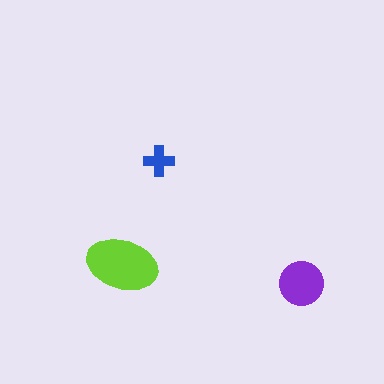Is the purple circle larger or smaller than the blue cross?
Larger.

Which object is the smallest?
The blue cross.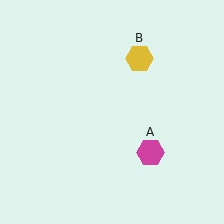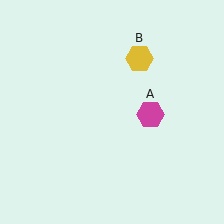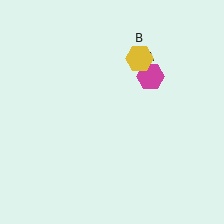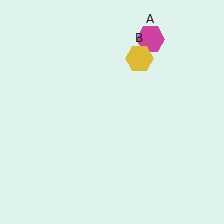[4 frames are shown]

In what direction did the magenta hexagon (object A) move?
The magenta hexagon (object A) moved up.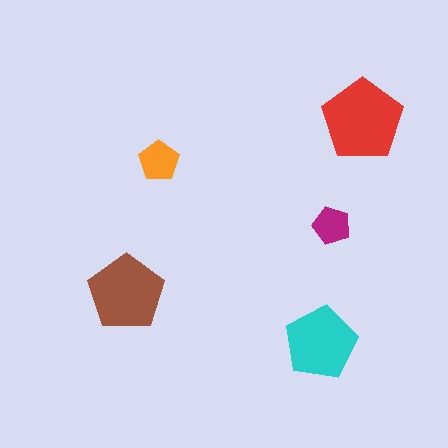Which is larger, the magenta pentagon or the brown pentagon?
The brown one.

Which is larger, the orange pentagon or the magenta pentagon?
The orange one.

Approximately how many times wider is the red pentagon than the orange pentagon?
About 2 times wider.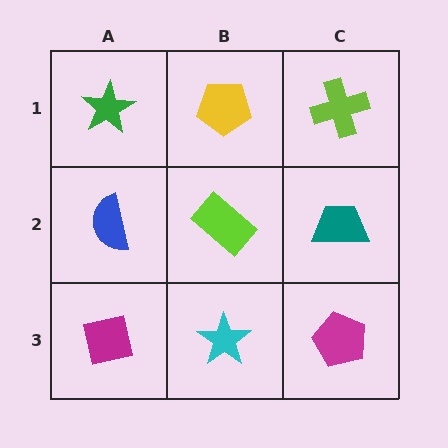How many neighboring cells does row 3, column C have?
2.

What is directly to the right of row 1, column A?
A yellow pentagon.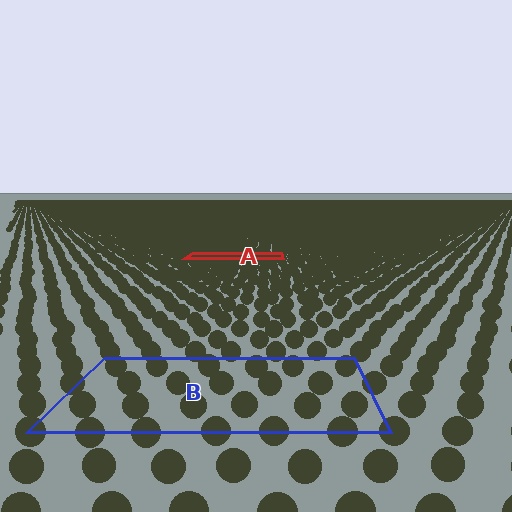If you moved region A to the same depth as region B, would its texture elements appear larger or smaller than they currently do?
They would appear larger. At a closer depth, the same texture elements are projected at a bigger on-screen size.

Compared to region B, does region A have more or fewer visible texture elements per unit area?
Region A has more texture elements per unit area — they are packed more densely because it is farther away.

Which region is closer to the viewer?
Region B is closer. The texture elements there are larger and more spread out.